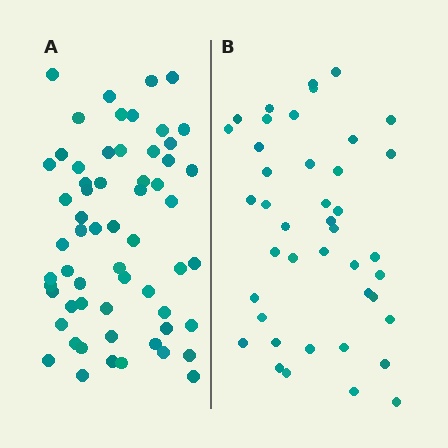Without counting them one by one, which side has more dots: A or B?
Region A (the left region) has more dots.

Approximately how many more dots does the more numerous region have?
Region A has approximately 20 more dots than region B.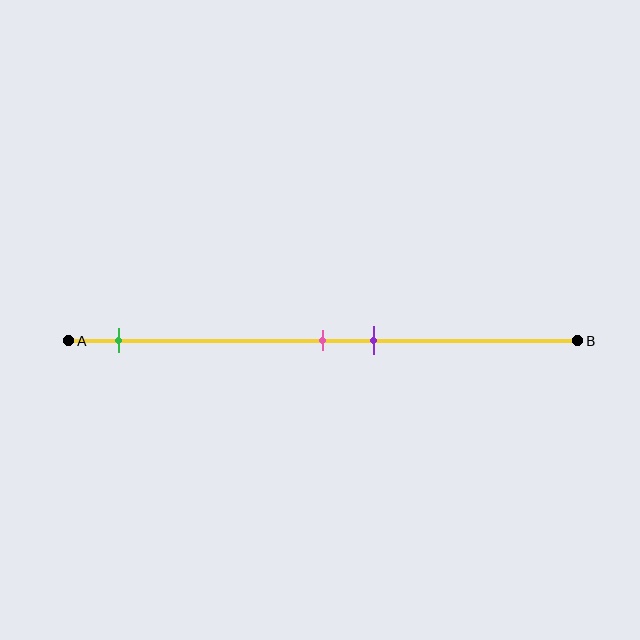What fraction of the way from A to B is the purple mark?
The purple mark is approximately 60% (0.6) of the way from A to B.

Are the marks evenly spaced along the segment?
No, the marks are not evenly spaced.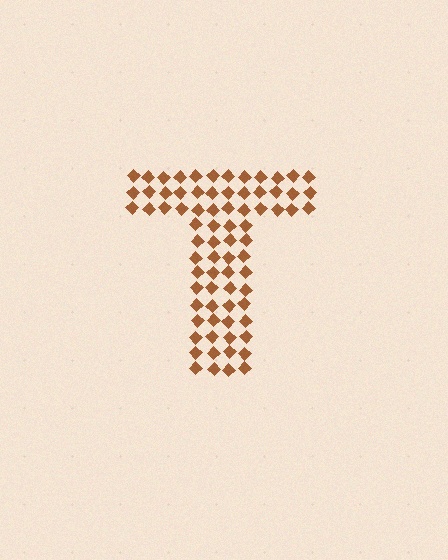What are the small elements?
The small elements are diamonds.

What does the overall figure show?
The overall figure shows the letter T.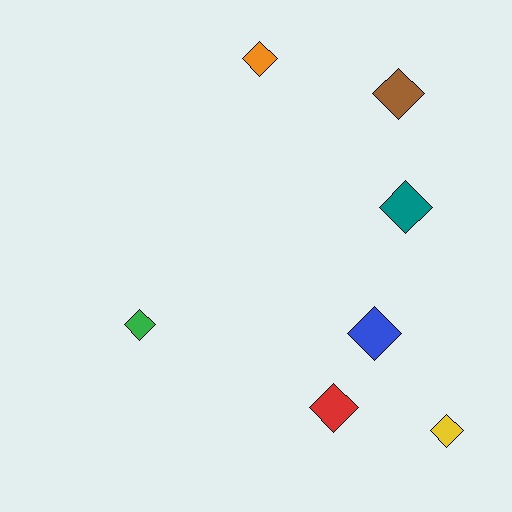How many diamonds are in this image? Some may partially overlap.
There are 7 diamonds.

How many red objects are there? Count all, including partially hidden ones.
There is 1 red object.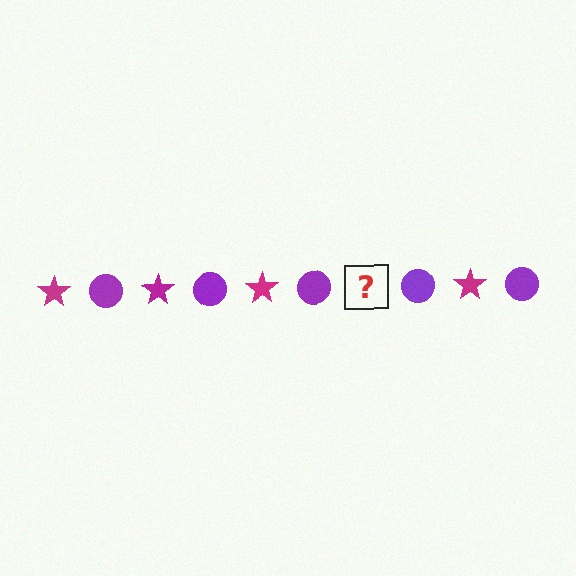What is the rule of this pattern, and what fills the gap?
The rule is that the pattern alternates between magenta star and purple circle. The gap should be filled with a magenta star.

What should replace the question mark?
The question mark should be replaced with a magenta star.